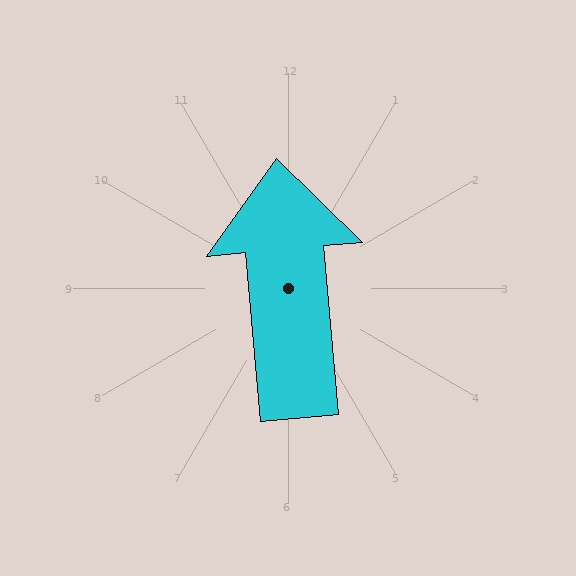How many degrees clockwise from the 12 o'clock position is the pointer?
Approximately 355 degrees.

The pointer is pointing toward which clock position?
Roughly 12 o'clock.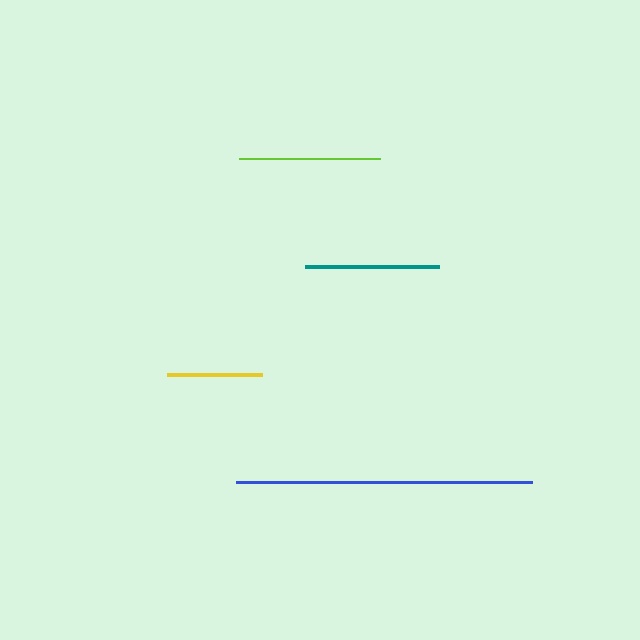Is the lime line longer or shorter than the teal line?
The lime line is longer than the teal line.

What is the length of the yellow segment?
The yellow segment is approximately 95 pixels long.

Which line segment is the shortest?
The yellow line is the shortest at approximately 95 pixels.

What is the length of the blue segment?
The blue segment is approximately 296 pixels long.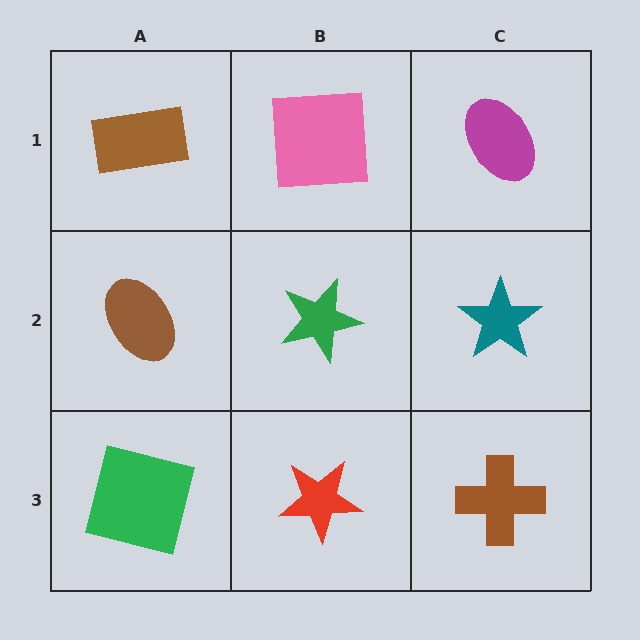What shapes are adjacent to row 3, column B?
A green star (row 2, column B), a green square (row 3, column A), a brown cross (row 3, column C).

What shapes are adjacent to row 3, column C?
A teal star (row 2, column C), a red star (row 3, column B).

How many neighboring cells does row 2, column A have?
3.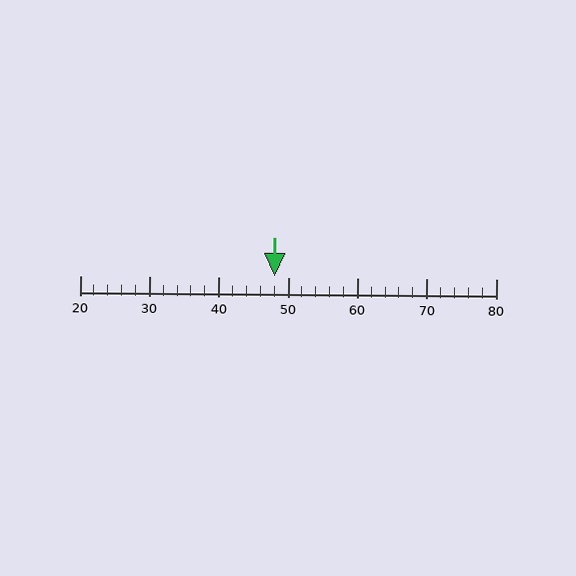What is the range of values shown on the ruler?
The ruler shows values from 20 to 80.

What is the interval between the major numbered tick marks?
The major tick marks are spaced 10 units apart.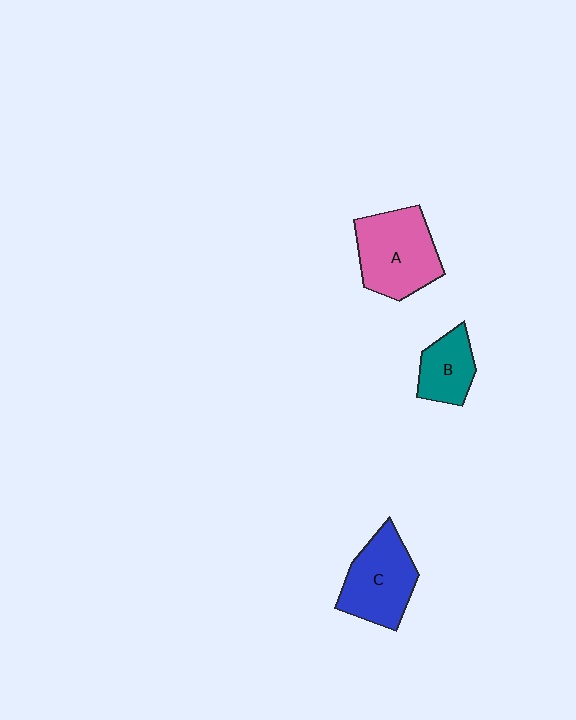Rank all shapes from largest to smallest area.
From largest to smallest: A (pink), C (blue), B (teal).